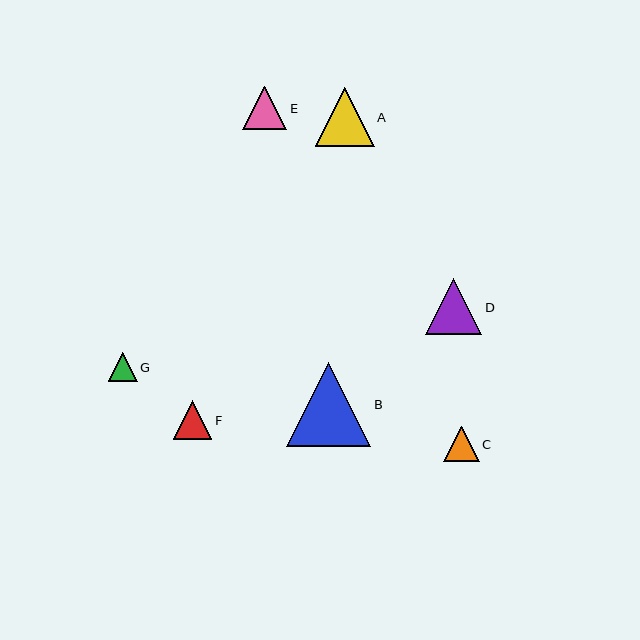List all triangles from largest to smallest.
From largest to smallest: B, A, D, E, F, C, G.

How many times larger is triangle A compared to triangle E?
Triangle A is approximately 1.3 times the size of triangle E.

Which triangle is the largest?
Triangle B is the largest with a size of approximately 84 pixels.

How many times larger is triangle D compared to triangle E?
Triangle D is approximately 1.3 times the size of triangle E.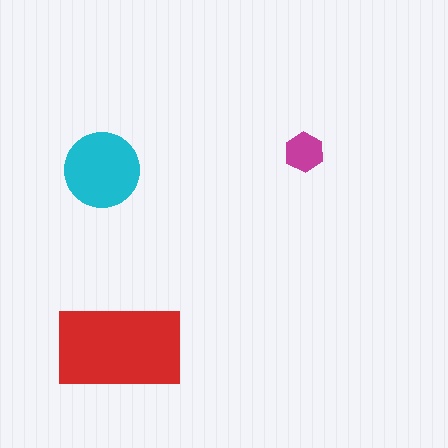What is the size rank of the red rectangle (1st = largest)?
1st.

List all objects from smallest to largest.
The magenta hexagon, the cyan circle, the red rectangle.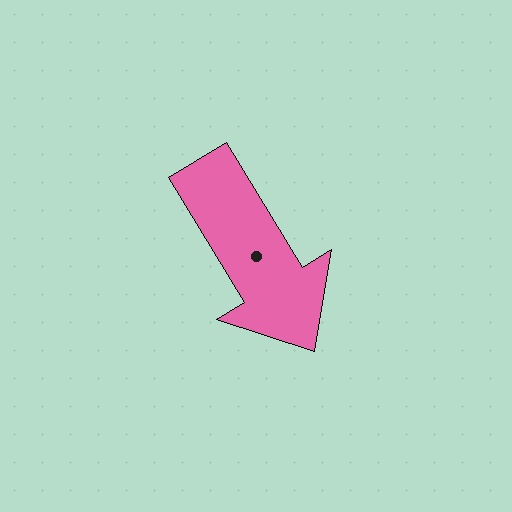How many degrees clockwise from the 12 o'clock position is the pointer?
Approximately 149 degrees.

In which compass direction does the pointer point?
Southeast.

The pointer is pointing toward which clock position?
Roughly 5 o'clock.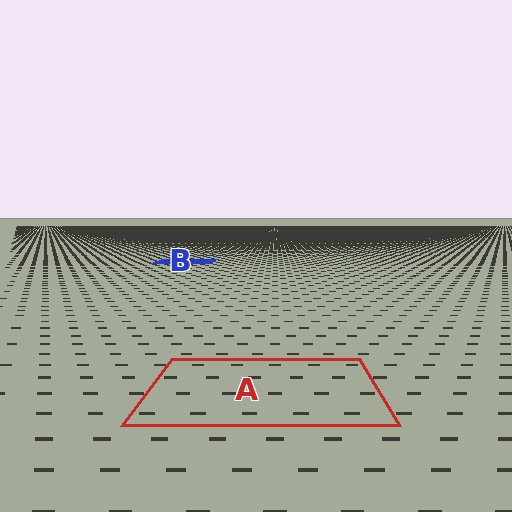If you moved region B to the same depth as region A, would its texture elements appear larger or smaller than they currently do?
They would appear larger. At a closer depth, the same texture elements are projected at a bigger on-screen size.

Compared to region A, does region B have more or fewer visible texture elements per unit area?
Region B has more texture elements per unit area — they are packed more densely because it is farther away.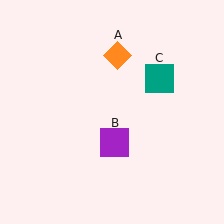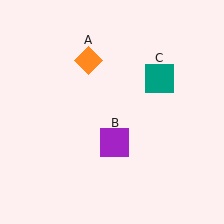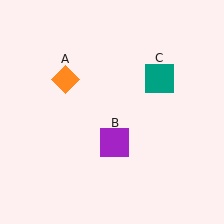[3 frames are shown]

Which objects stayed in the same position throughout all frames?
Purple square (object B) and teal square (object C) remained stationary.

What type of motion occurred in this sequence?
The orange diamond (object A) rotated counterclockwise around the center of the scene.